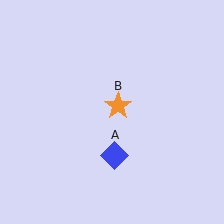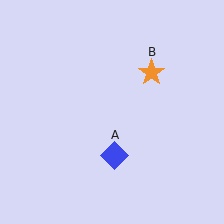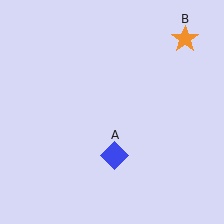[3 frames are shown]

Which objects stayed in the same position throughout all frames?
Blue diamond (object A) remained stationary.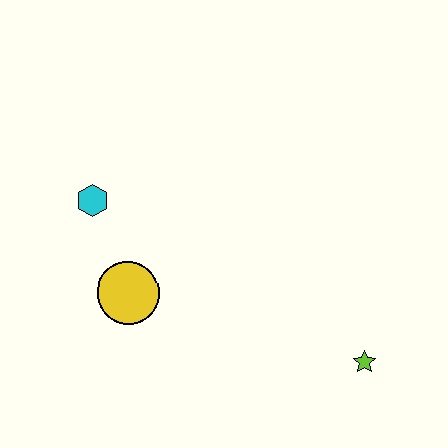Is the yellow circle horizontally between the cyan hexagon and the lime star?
Yes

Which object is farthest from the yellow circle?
The lime star is farthest from the yellow circle.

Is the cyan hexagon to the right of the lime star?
No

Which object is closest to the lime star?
The yellow circle is closest to the lime star.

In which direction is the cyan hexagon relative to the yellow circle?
The cyan hexagon is above the yellow circle.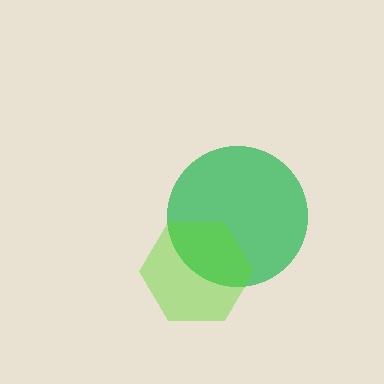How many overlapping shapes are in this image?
There are 2 overlapping shapes in the image.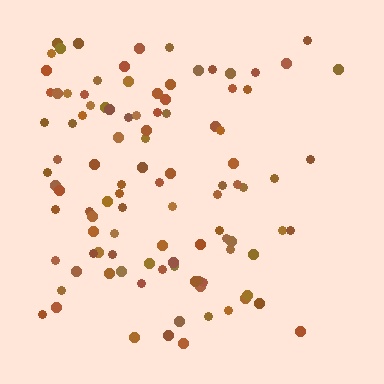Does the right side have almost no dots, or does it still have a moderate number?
Still a moderate number, just noticeably fewer than the left.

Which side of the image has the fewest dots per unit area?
The right.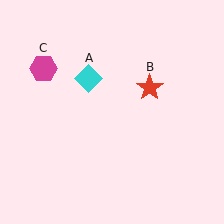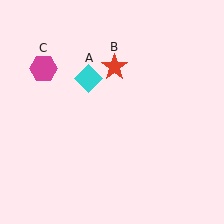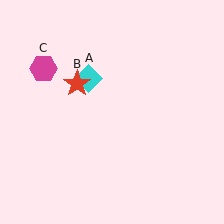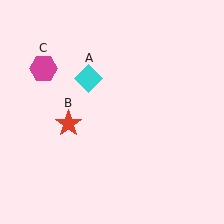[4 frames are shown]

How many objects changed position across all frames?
1 object changed position: red star (object B).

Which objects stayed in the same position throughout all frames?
Cyan diamond (object A) and magenta hexagon (object C) remained stationary.